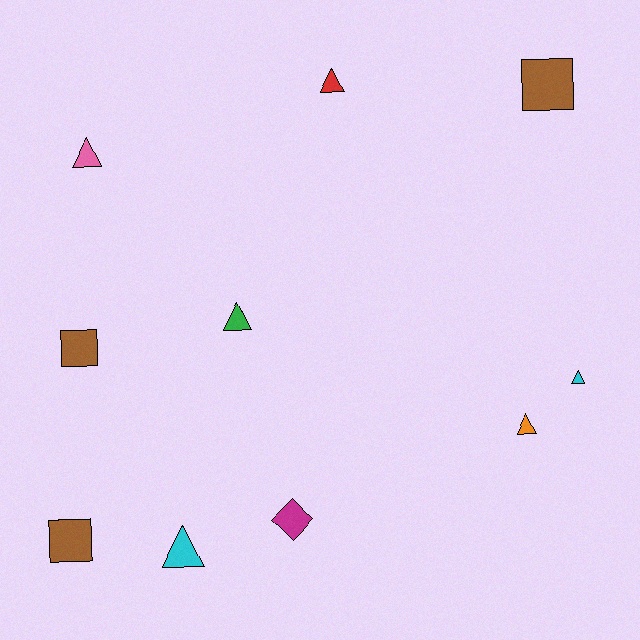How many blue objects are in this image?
There are no blue objects.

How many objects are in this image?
There are 10 objects.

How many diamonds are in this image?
There is 1 diamond.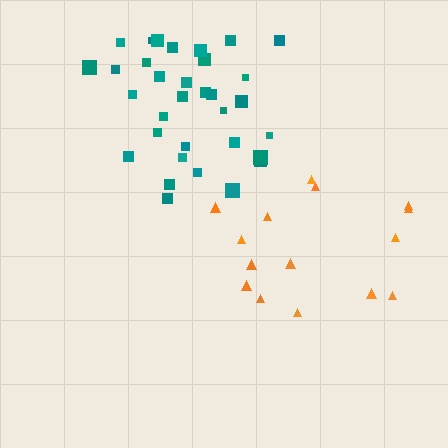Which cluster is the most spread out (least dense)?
Orange.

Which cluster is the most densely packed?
Teal.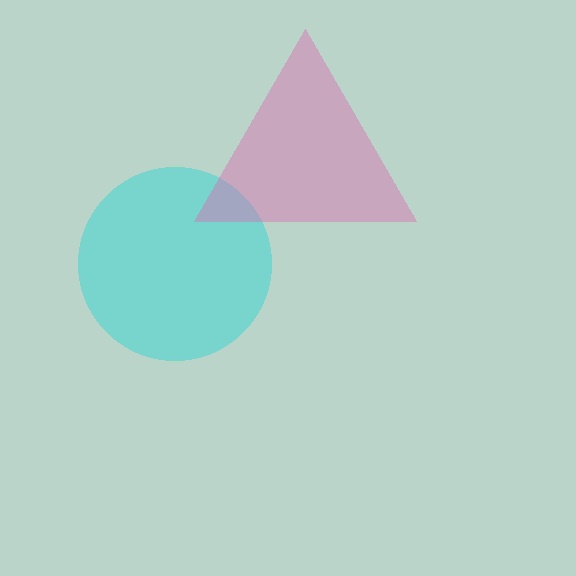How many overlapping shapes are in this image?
There are 2 overlapping shapes in the image.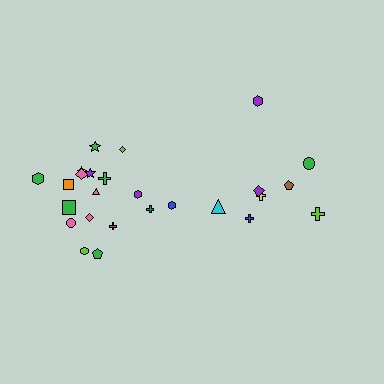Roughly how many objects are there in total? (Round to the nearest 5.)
Roughly 25 objects in total.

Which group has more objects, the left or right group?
The left group.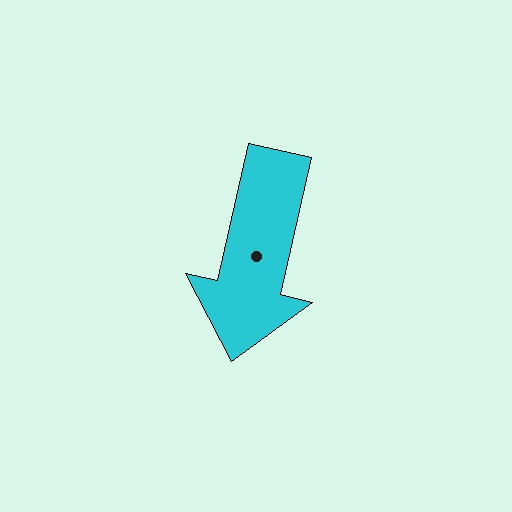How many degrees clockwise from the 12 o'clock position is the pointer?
Approximately 193 degrees.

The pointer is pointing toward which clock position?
Roughly 6 o'clock.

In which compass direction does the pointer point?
South.